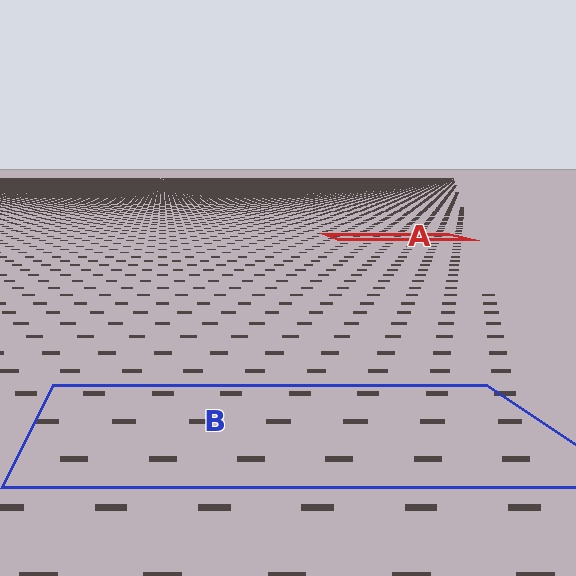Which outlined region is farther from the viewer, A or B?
Region A is farther from the viewer — the texture elements inside it appear smaller and more densely packed.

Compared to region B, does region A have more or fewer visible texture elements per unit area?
Region A has more texture elements per unit area — they are packed more densely because it is farther away.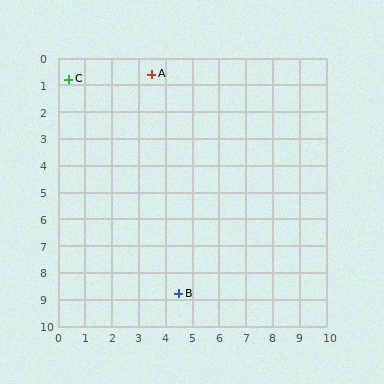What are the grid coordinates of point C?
Point C is at approximately (0.4, 0.8).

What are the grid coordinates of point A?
Point A is at approximately (3.5, 0.6).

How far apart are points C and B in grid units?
Points C and B are about 9.0 grid units apart.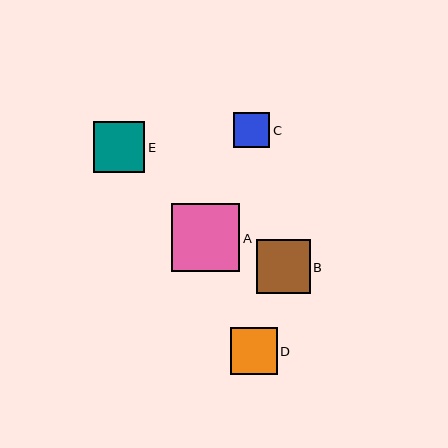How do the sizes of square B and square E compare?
Square B and square E are approximately the same size.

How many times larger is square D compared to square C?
Square D is approximately 1.3 times the size of square C.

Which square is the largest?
Square A is the largest with a size of approximately 68 pixels.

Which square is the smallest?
Square C is the smallest with a size of approximately 36 pixels.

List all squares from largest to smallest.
From largest to smallest: A, B, E, D, C.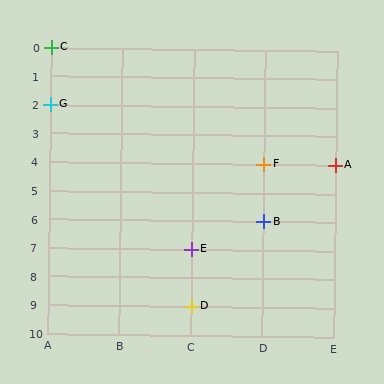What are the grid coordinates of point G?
Point G is at grid coordinates (A, 2).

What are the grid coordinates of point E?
Point E is at grid coordinates (C, 7).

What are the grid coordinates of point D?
Point D is at grid coordinates (C, 9).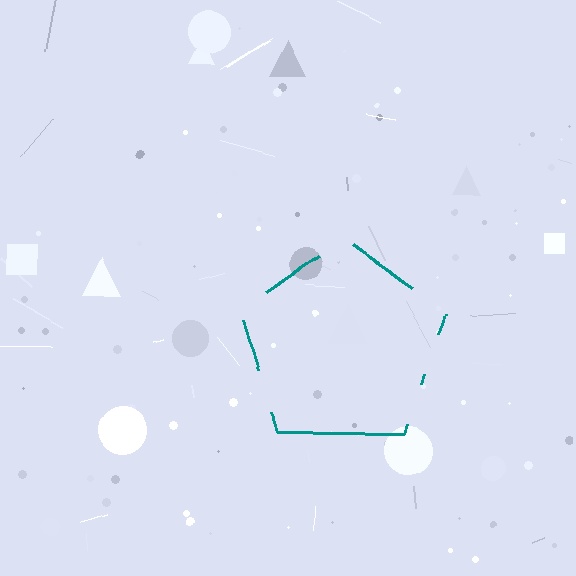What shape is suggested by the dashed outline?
The dashed outline suggests a pentagon.